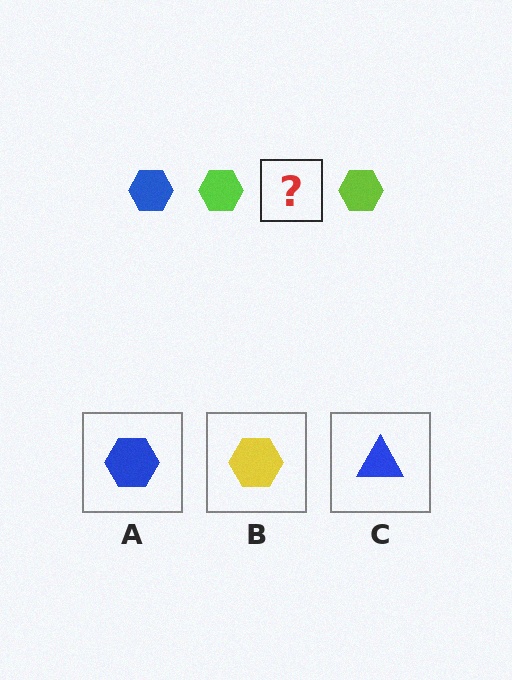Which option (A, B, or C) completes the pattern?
A.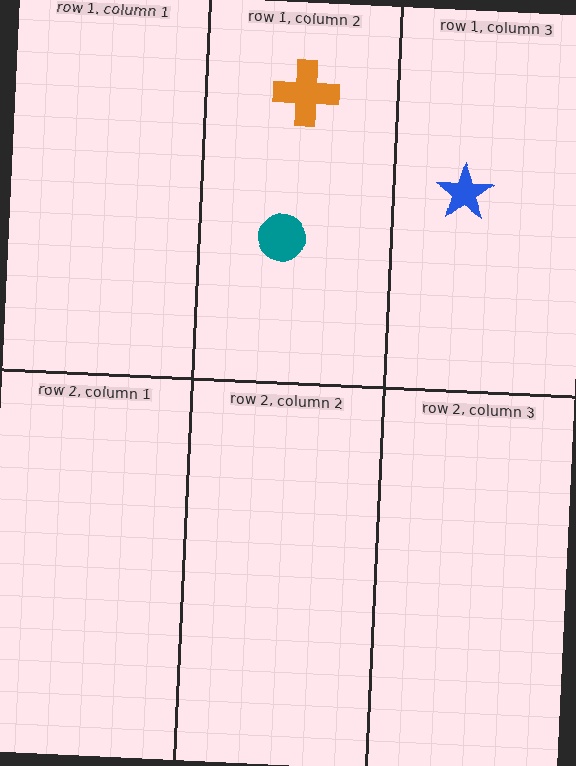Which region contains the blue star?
The row 1, column 3 region.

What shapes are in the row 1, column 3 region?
The blue star.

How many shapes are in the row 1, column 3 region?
1.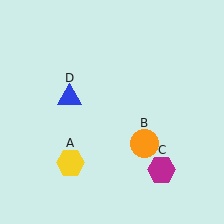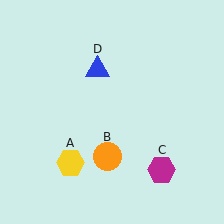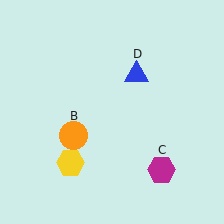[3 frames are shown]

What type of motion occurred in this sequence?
The orange circle (object B), blue triangle (object D) rotated clockwise around the center of the scene.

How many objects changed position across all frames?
2 objects changed position: orange circle (object B), blue triangle (object D).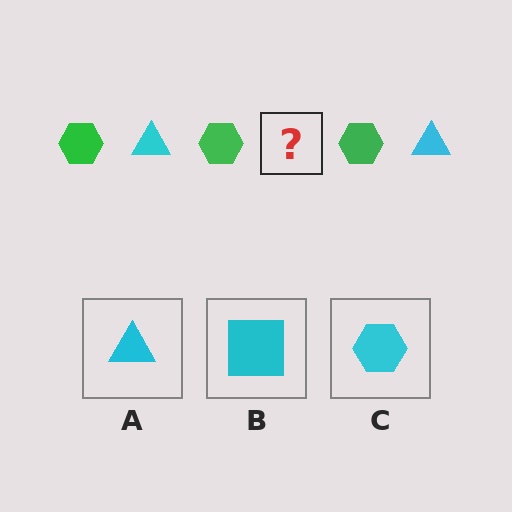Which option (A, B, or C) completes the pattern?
A.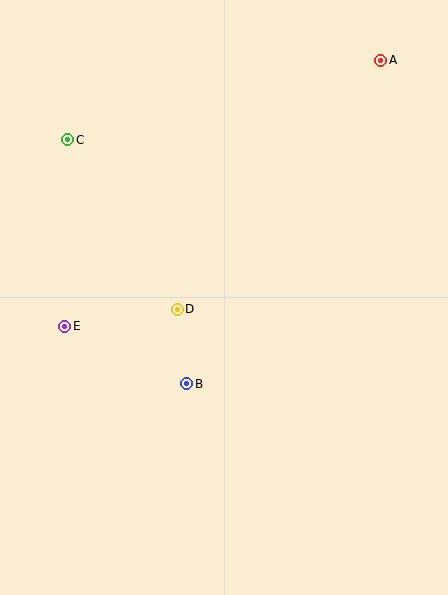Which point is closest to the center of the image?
Point D at (177, 309) is closest to the center.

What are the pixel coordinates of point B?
Point B is at (187, 384).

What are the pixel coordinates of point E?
Point E is at (65, 326).